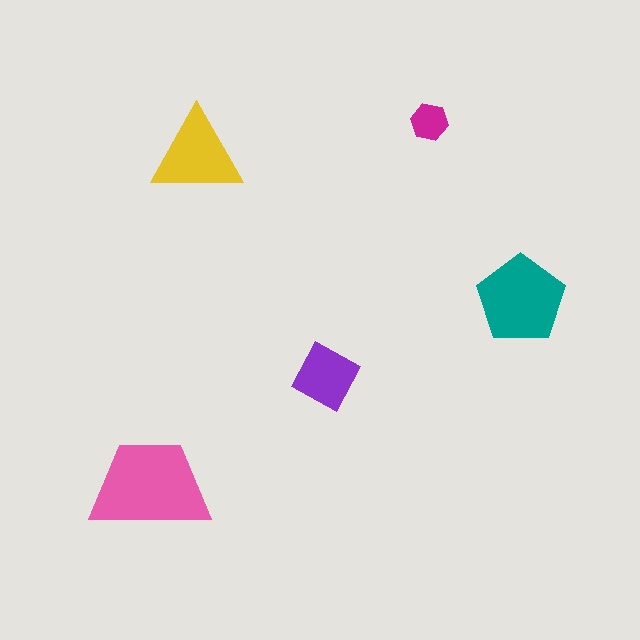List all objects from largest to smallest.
The pink trapezoid, the teal pentagon, the yellow triangle, the purple square, the magenta hexagon.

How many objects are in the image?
There are 5 objects in the image.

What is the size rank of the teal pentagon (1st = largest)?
2nd.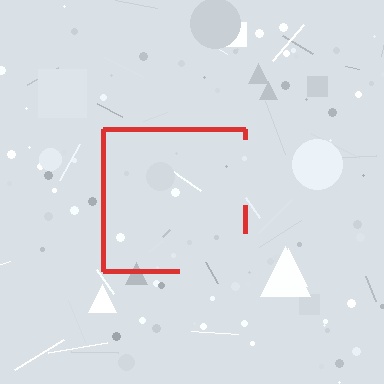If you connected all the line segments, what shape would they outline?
They would outline a square.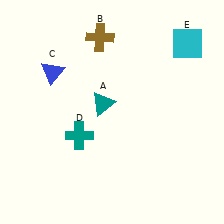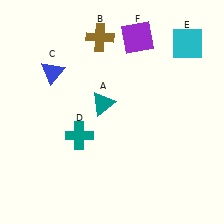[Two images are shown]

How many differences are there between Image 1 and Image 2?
There is 1 difference between the two images.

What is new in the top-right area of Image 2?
A purple square (F) was added in the top-right area of Image 2.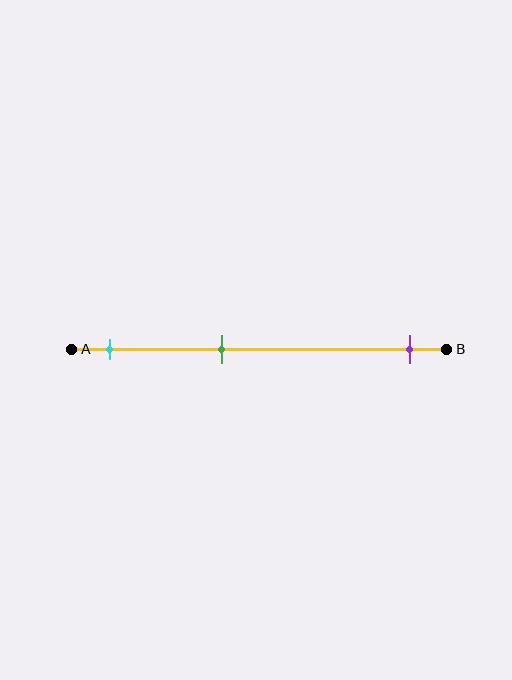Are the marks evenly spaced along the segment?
No, the marks are not evenly spaced.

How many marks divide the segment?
There are 3 marks dividing the segment.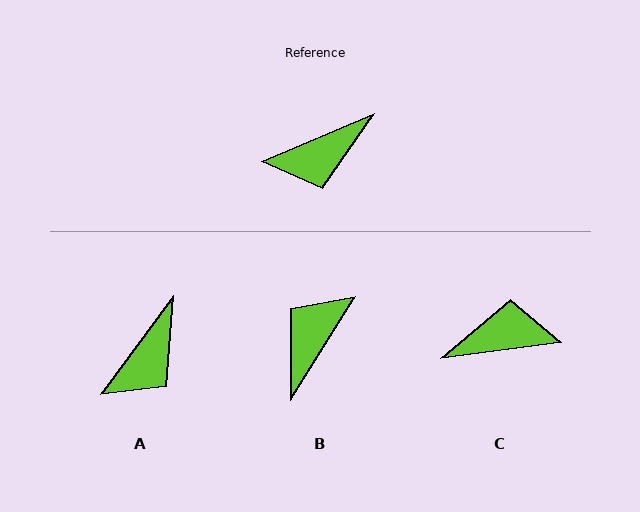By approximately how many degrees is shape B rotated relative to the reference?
Approximately 145 degrees clockwise.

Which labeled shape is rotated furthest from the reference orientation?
C, about 164 degrees away.